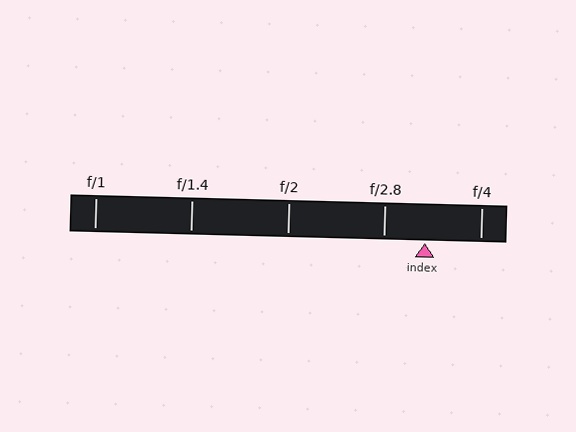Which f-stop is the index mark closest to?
The index mark is closest to f/2.8.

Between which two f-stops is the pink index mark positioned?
The index mark is between f/2.8 and f/4.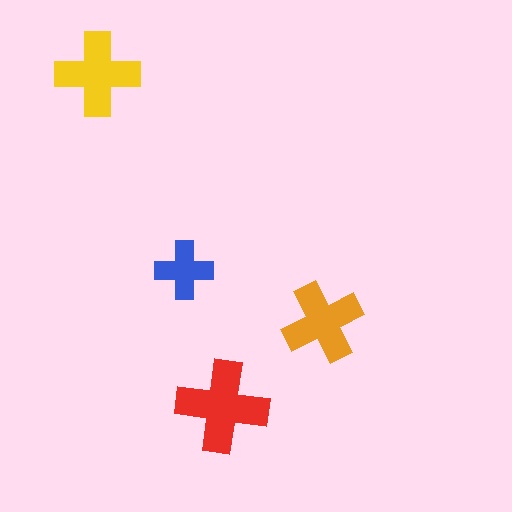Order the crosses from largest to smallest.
the red one, the yellow one, the orange one, the blue one.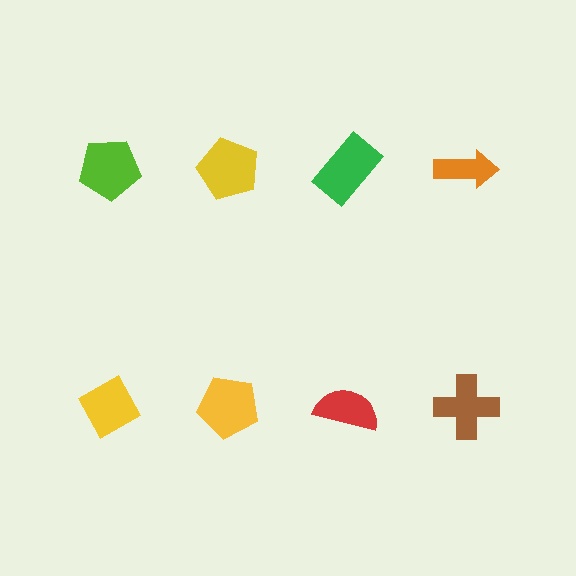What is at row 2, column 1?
A yellow diamond.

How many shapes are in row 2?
4 shapes.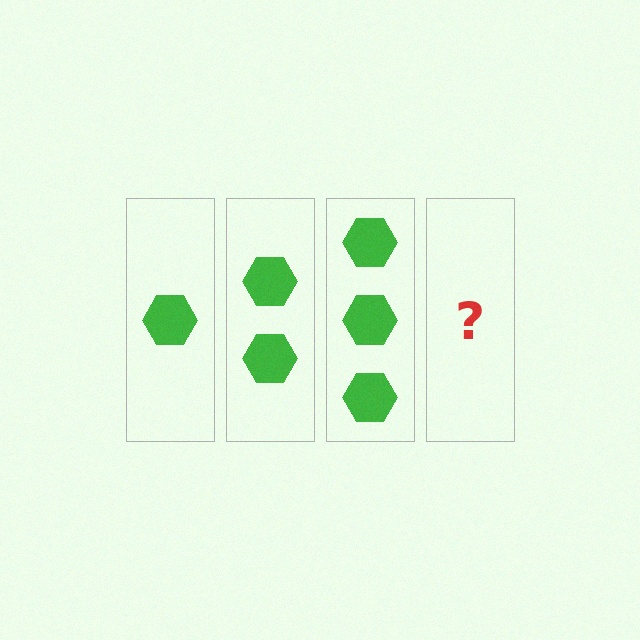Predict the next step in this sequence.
The next step is 4 hexagons.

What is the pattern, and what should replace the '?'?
The pattern is that each step adds one more hexagon. The '?' should be 4 hexagons.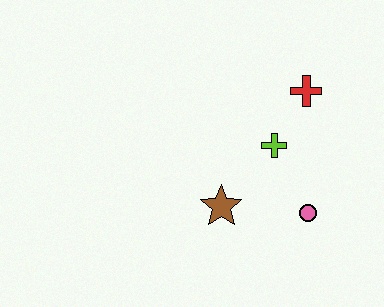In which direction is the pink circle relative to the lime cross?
The pink circle is below the lime cross.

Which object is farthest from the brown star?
The red cross is farthest from the brown star.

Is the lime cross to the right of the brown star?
Yes